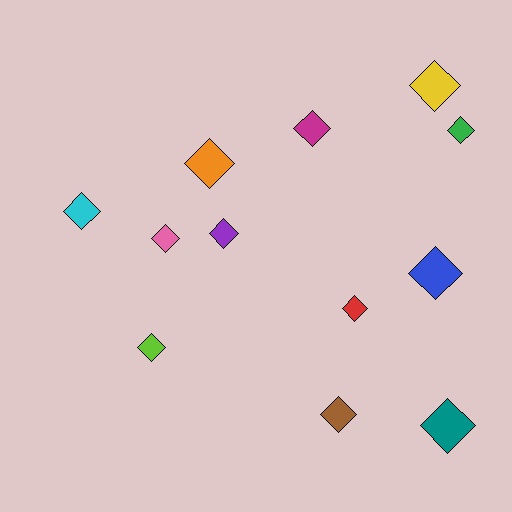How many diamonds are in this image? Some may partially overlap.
There are 12 diamonds.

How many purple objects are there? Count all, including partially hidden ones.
There is 1 purple object.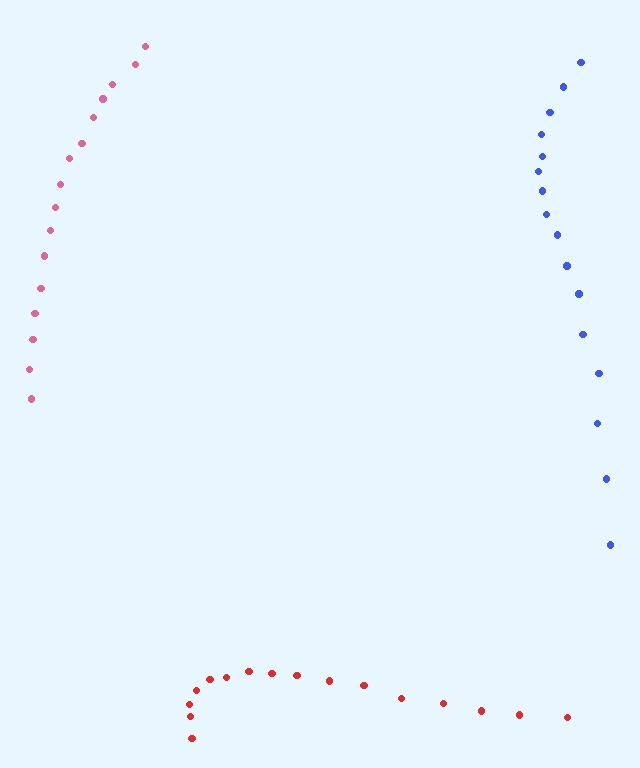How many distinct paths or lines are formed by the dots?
There are 3 distinct paths.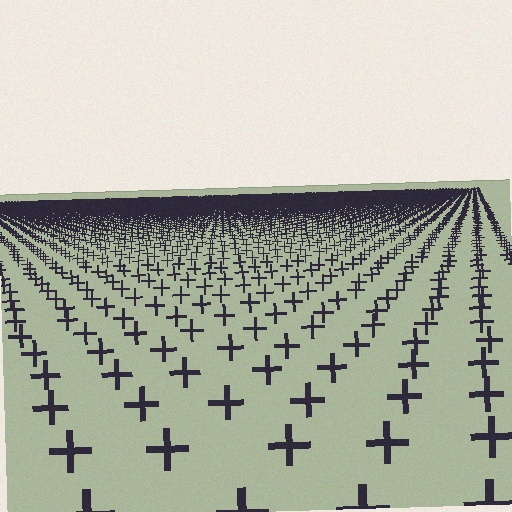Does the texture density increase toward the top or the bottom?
Density increases toward the top.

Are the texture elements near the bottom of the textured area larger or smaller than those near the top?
Larger. Near the bottom, elements are closer to the viewer and appear at a bigger on-screen size.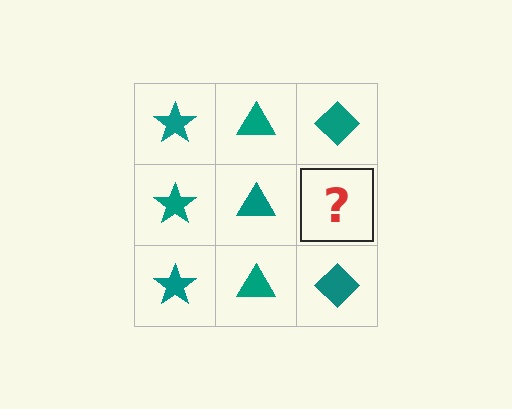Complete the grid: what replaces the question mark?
The question mark should be replaced with a teal diamond.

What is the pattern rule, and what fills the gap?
The rule is that each column has a consistent shape. The gap should be filled with a teal diamond.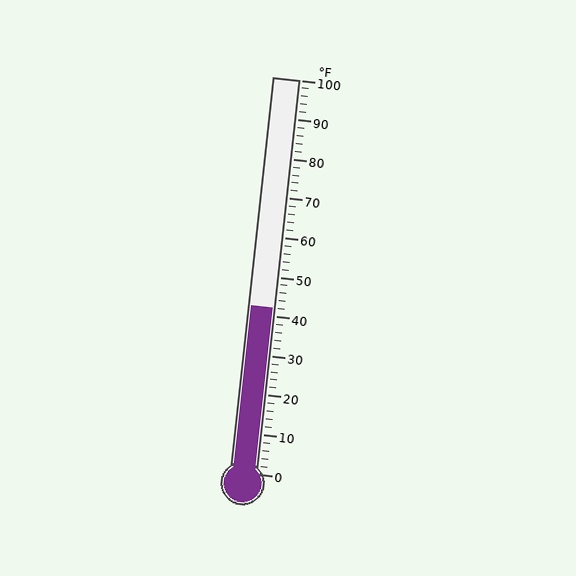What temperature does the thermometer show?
The thermometer shows approximately 42°F.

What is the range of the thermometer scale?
The thermometer scale ranges from 0°F to 100°F.